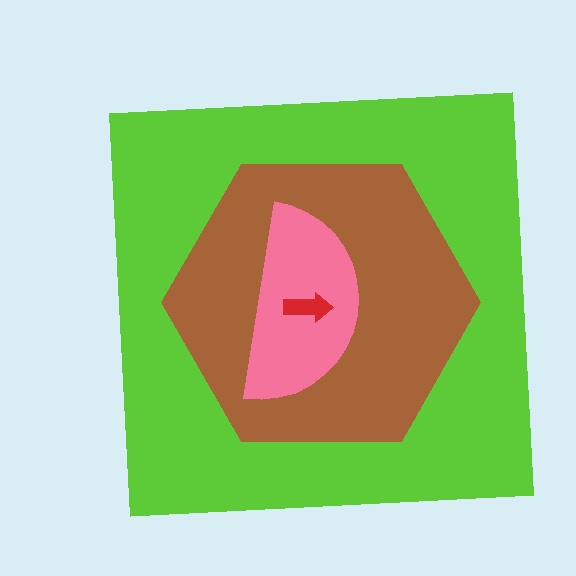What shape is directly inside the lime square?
The brown hexagon.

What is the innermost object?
The red arrow.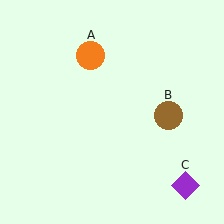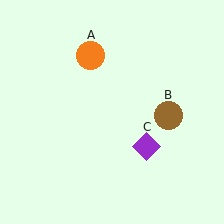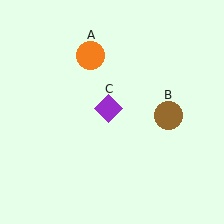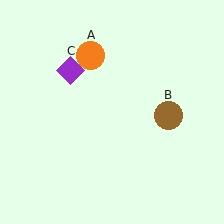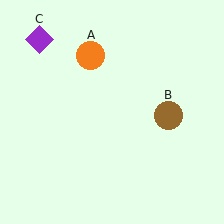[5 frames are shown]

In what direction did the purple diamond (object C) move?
The purple diamond (object C) moved up and to the left.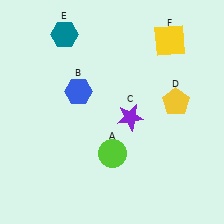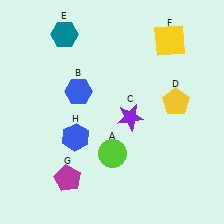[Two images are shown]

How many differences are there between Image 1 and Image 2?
There are 2 differences between the two images.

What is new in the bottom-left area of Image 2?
A magenta pentagon (G) was added in the bottom-left area of Image 2.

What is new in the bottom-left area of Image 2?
A blue hexagon (H) was added in the bottom-left area of Image 2.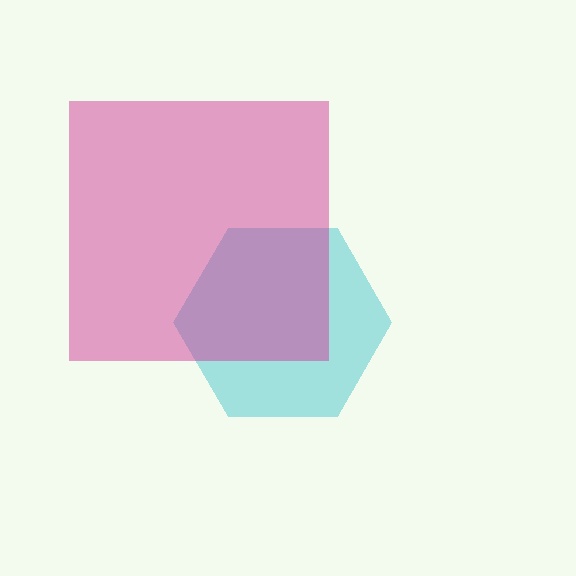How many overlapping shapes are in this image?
There are 2 overlapping shapes in the image.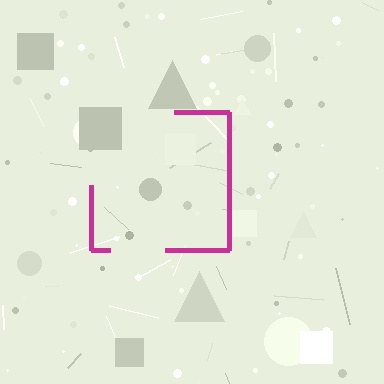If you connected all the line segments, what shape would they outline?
They would outline a square.